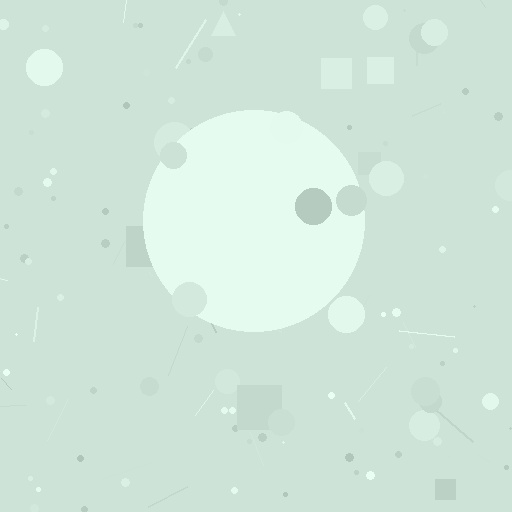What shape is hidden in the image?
A circle is hidden in the image.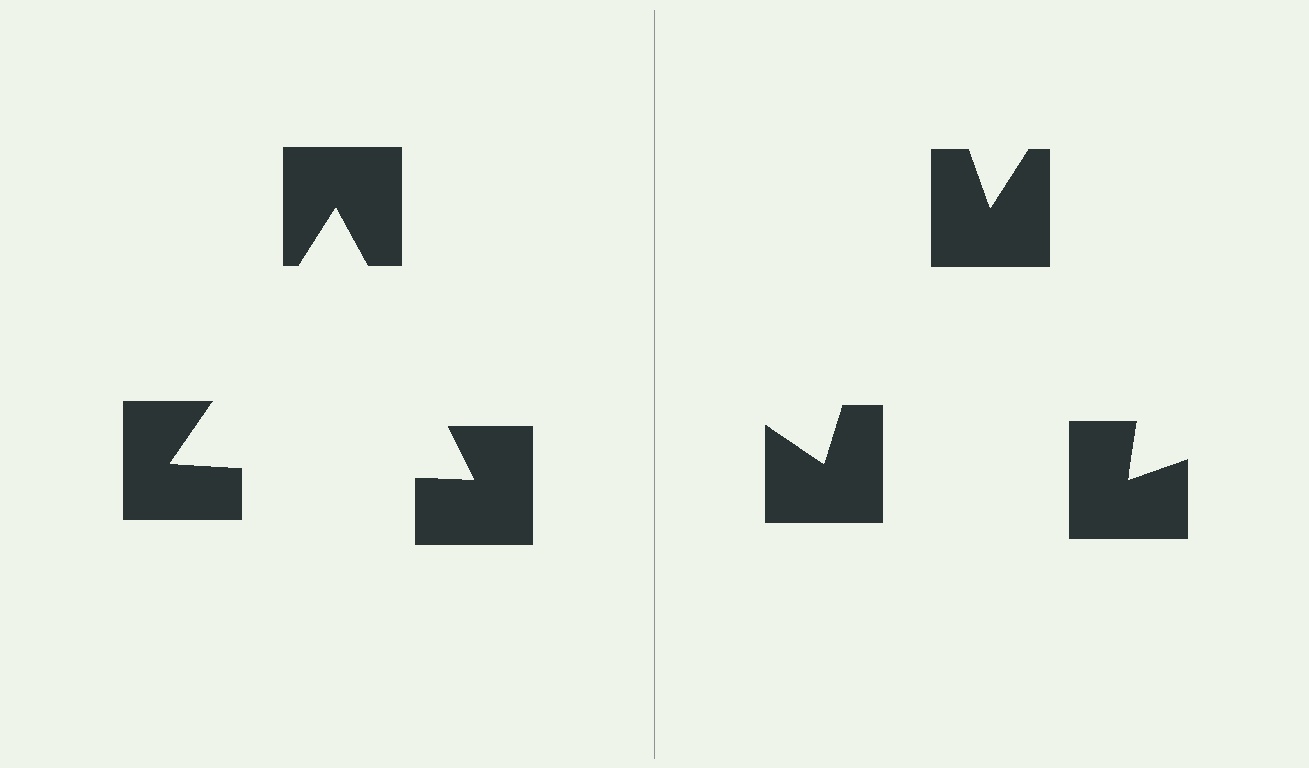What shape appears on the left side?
An illusory triangle.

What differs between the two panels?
The notched squares are positioned identically on both sides; only the wedge orientations differ. On the left they align to a triangle; on the right they are misaligned.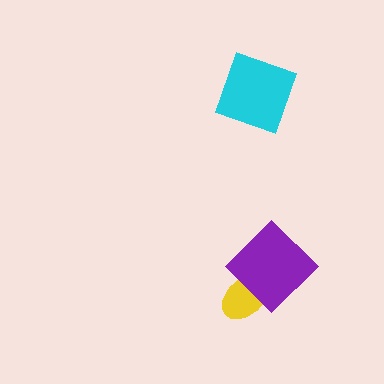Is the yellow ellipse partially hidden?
Yes, it is partially covered by another shape.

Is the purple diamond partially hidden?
No, no other shape covers it.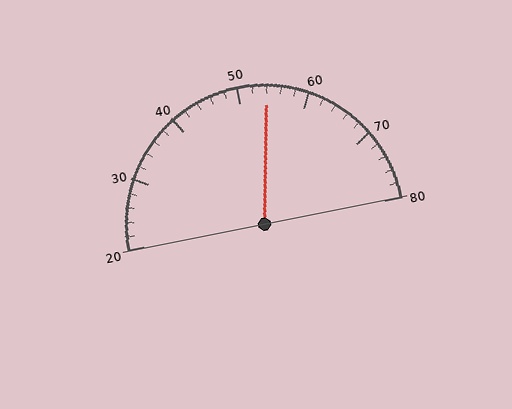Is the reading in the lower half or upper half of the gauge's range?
The reading is in the upper half of the range (20 to 80).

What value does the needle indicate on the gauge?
The needle indicates approximately 54.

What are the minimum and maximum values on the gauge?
The gauge ranges from 20 to 80.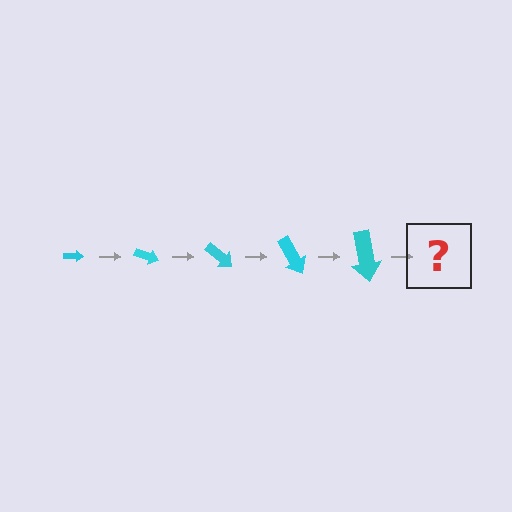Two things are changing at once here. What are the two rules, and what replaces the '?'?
The two rules are that the arrow grows larger each step and it rotates 20 degrees each step. The '?' should be an arrow, larger than the previous one and rotated 100 degrees from the start.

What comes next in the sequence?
The next element should be an arrow, larger than the previous one and rotated 100 degrees from the start.